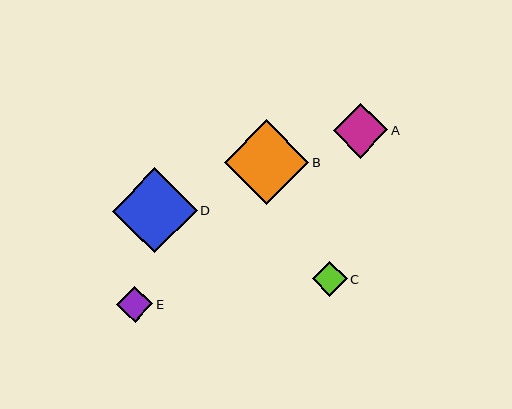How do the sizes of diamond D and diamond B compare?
Diamond D and diamond B are approximately the same size.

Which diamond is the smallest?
Diamond C is the smallest with a size of approximately 35 pixels.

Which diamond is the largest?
Diamond D is the largest with a size of approximately 84 pixels.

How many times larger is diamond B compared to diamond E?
Diamond B is approximately 2.3 times the size of diamond E.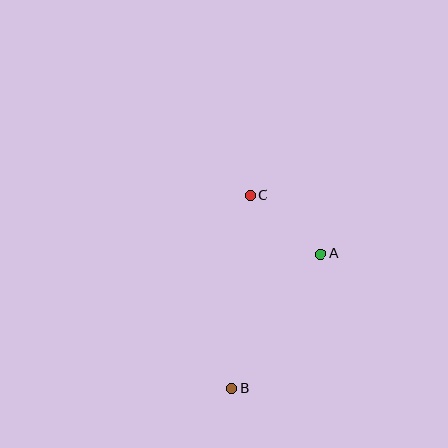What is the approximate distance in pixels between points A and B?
The distance between A and B is approximately 162 pixels.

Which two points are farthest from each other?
Points B and C are farthest from each other.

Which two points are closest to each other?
Points A and C are closest to each other.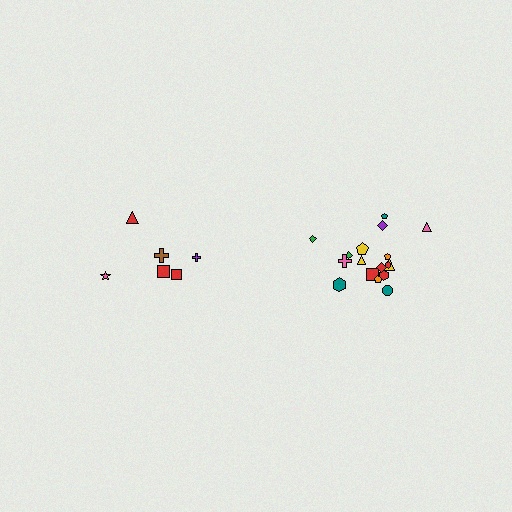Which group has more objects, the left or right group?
The right group.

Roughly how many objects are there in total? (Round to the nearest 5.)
Roughly 25 objects in total.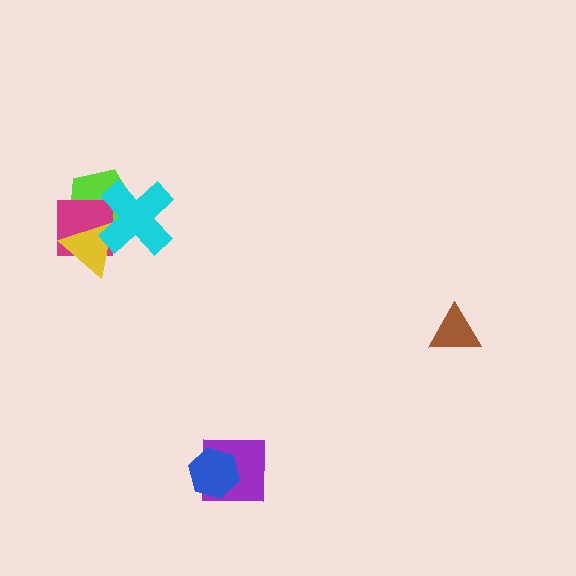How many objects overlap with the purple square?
1 object overlaps with the purple square.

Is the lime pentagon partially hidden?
Yes, it is partially covered by another shape.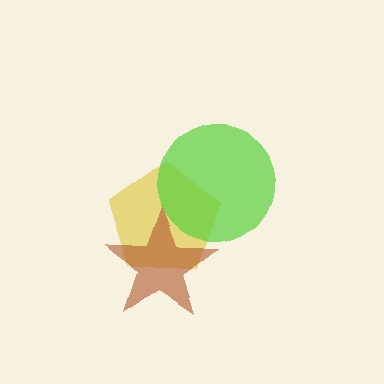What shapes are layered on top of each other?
The layered shapes are: a yellow pentagon, a brown star, a lime circle.